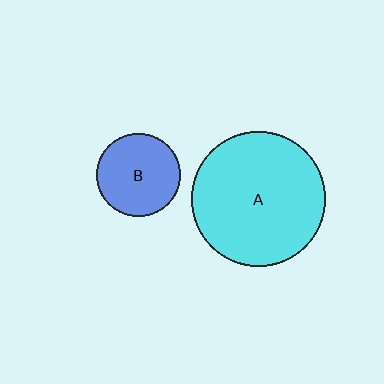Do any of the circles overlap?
No, none of the circles overlap.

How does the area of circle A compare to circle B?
Approximately 2.6 times.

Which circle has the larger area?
Circle A (cyan).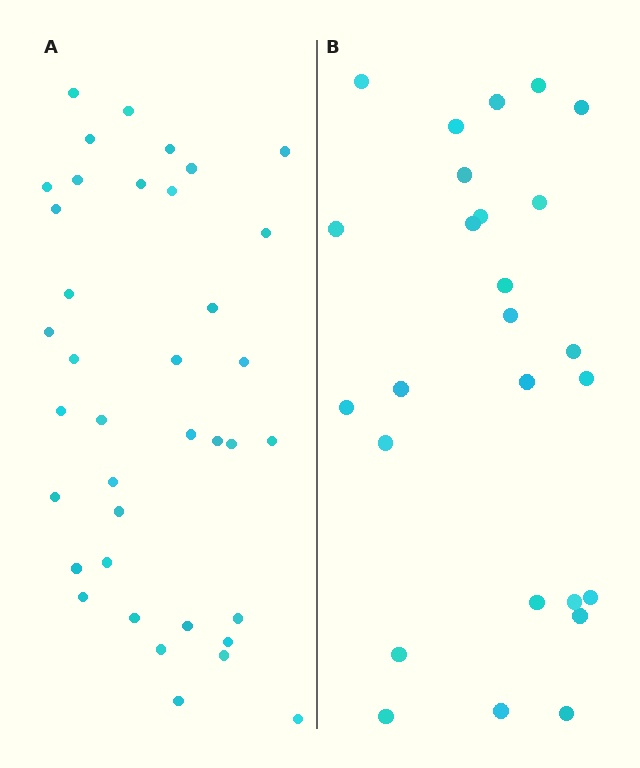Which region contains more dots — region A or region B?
Region A (the left region) has more dots.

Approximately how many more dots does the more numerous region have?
Region A has roughly 12 or so more dots than region B.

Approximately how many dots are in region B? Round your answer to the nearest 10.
About 30 dots. (The exact count is 26, which rounds to 30.)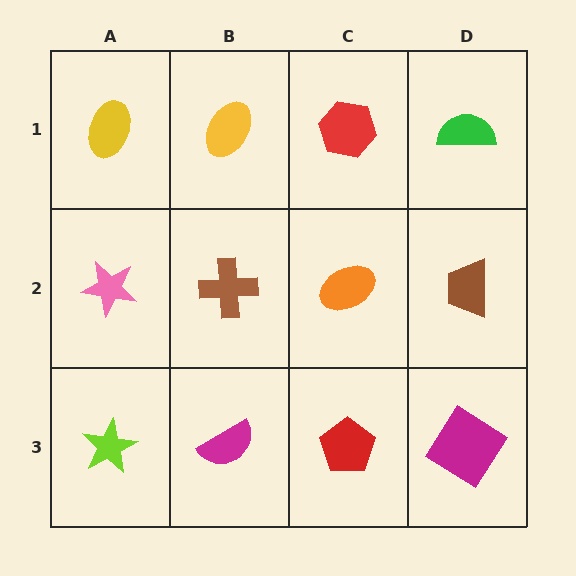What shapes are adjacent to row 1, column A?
A pink star (row 2, column A), a yellow ellipse (row 1, column B).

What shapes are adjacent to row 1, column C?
An orange ellipse (row 2, column C), a yellow ellipse (row 1, column B), a green semicircle (row 1, column D).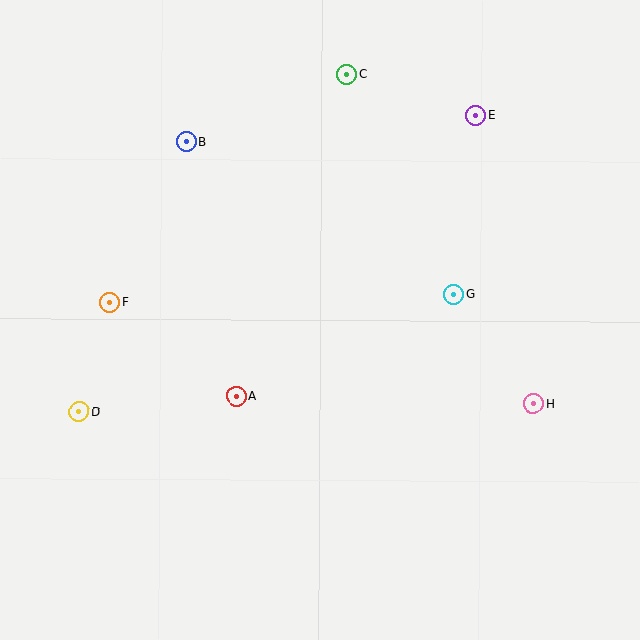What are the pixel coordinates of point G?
Point G is at (454, 294).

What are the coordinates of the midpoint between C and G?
The midpoint between C and G is at (400, 184).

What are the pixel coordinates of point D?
Point D is at (79, 412).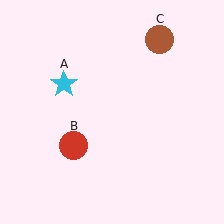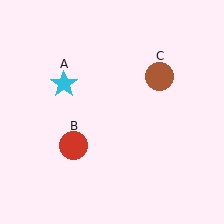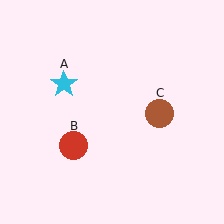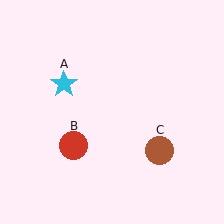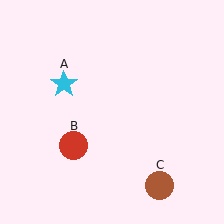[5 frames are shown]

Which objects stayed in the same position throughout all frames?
Cyan star (object A) and red circle (object B) remained stationary.